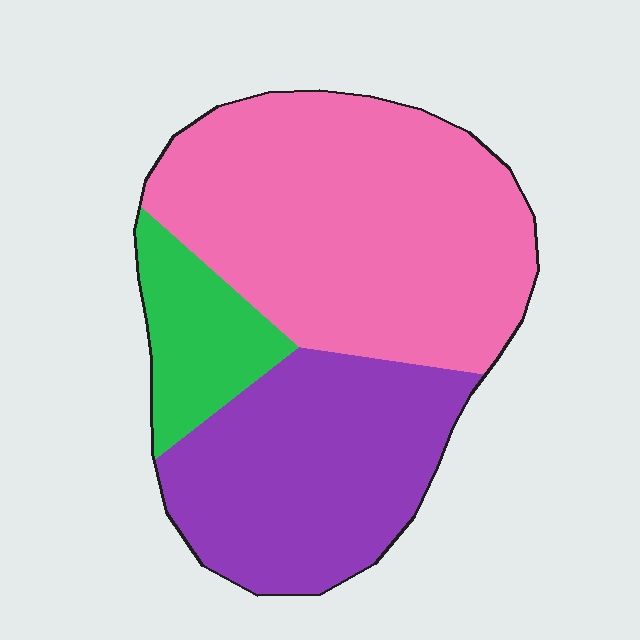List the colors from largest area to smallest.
From largest to smallest: pink, purple, green.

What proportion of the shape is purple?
Purple takes up about one third (1/3) of the shape.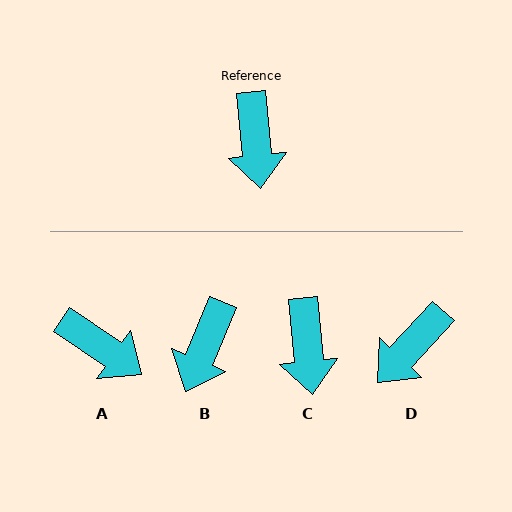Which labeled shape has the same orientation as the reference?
C.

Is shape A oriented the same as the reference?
No, it is off by about 50 degrees.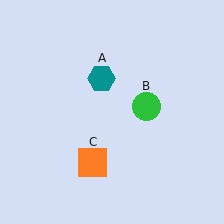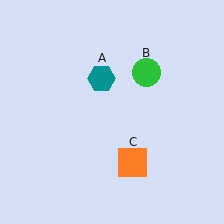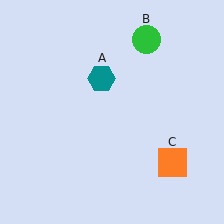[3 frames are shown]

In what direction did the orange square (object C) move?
The orange square (object C) moved right.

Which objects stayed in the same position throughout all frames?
Teal hexagon (object A) remained stationary.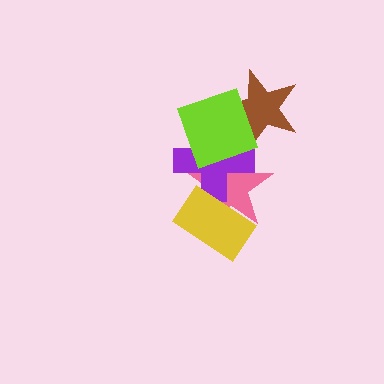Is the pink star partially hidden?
Yes, it is partially covered by another shape.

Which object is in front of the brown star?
The lime diamond is in front of the brown star.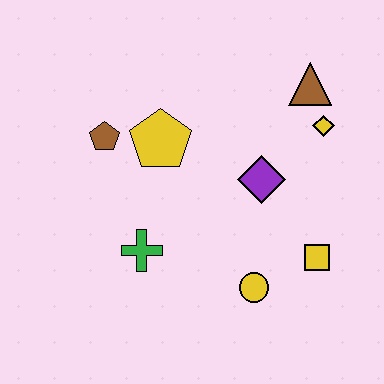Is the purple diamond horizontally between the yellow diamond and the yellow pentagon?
Yes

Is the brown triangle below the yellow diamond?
No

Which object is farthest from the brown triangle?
The green cross is farthest from the brown triangle.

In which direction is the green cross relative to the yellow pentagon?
The green cross is below the yellow pentagon.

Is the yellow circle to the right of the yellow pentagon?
Yes